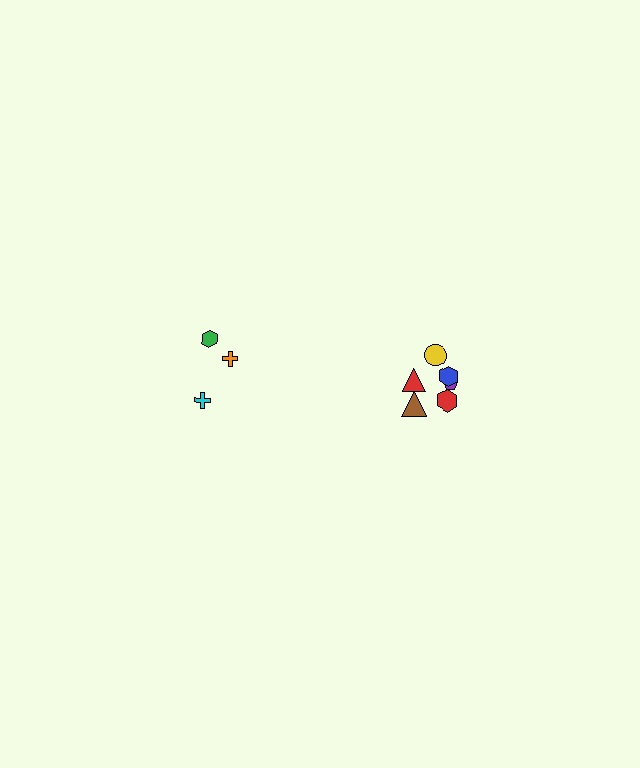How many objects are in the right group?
There are 6 objects.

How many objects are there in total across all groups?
There are 9 objects.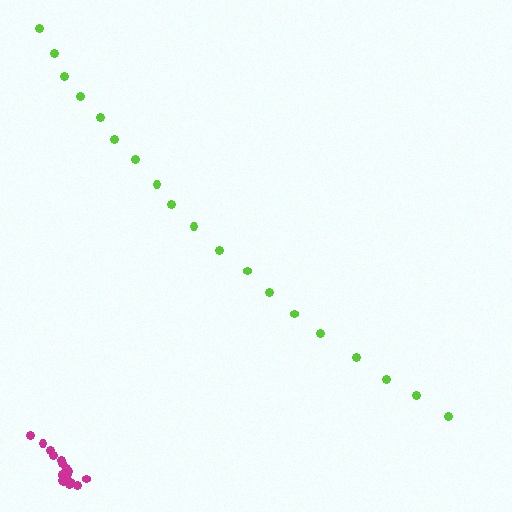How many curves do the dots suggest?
There are 2 distinct paths.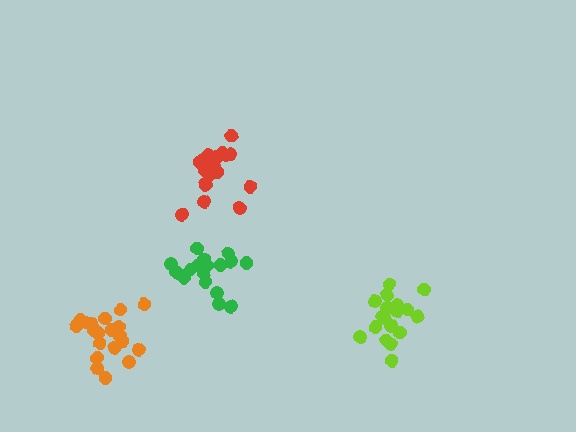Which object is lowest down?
The orange cluster is bottommost.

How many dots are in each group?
Group 1: 19 dots, Group 2: 20 dots, Group 3: 18 dots, Group 4: 19 dots (76 total).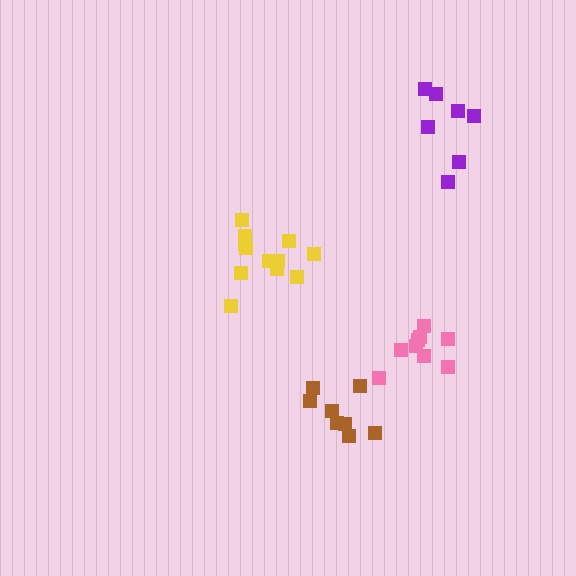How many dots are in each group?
Group 1: 12 dots, Group 2: 8 dots, Group 3: 9 dots, Group 4: 7 dots (36 total).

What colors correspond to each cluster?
The clusters are colored: yellow, brown, pink, purple.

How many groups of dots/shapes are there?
There are 4 groups.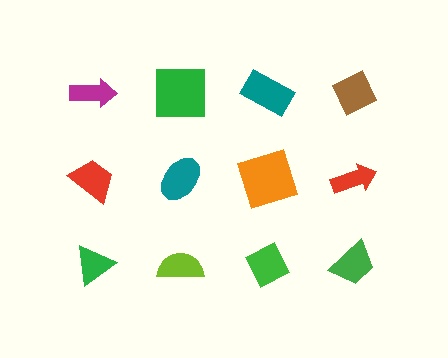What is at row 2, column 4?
A red arrow.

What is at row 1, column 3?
A teal rectangle.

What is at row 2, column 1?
A red trapezoid.